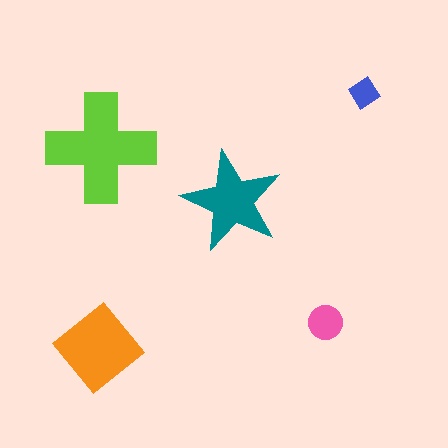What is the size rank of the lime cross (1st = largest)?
1st.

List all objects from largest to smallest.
The lime cross, the orange diamond, the teal star, the pink circle, the blue diamond.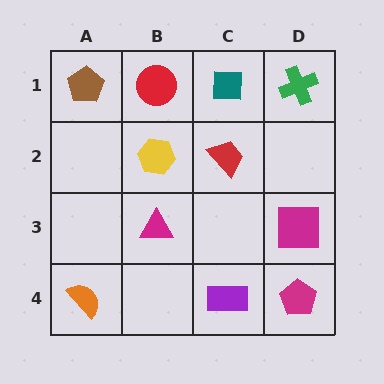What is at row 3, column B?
A magenta triangle.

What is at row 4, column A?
An orange semicircle.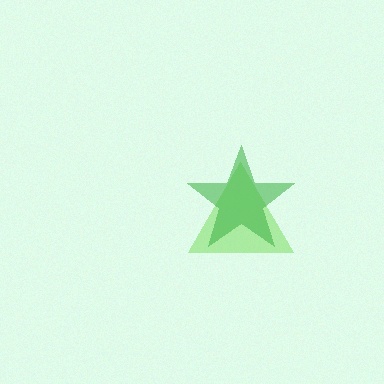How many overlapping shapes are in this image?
There are 2 overlapping shapes in the image.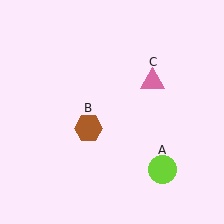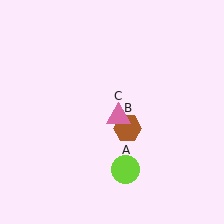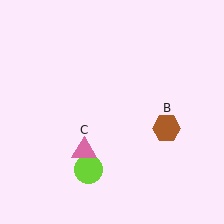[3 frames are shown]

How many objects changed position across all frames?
3 objects changed position: lime circle (object A), brown hexagon (object B), pink triangle (object C).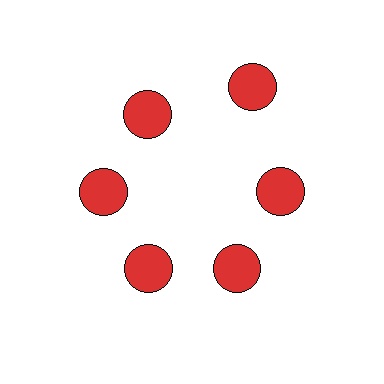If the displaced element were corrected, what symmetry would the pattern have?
It would have 6-fold rotational symmetry — the pattern would map onto itself every 60 degrees.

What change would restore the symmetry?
The symmetry would be restored by moving it inward, back onto the ring so that all 6 circles sit at equal angles and equal distance from the center.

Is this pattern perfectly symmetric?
No. The 6 red circles are arranged in a ring, but one element near the 1 o'clock position is pushed outward from the center, breaking the 6-fold rotational symmetry.